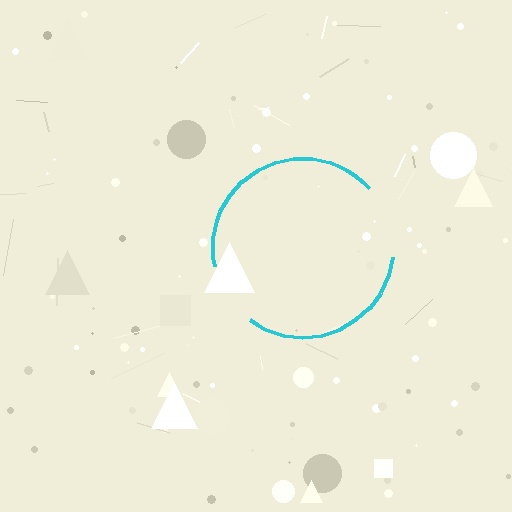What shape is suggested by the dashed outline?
The dashed outline suggests a circle.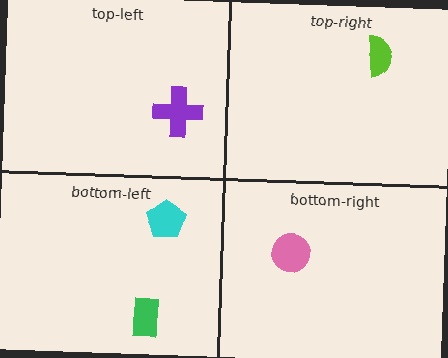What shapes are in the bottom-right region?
The pink circle.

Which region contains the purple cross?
The top-left region.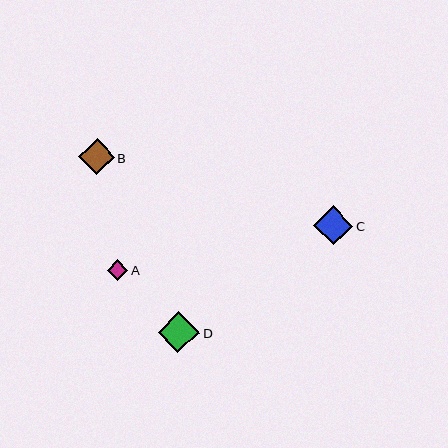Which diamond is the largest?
Diamond D is the largest with a size of approximately 41 pixels.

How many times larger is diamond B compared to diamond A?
Diamond B is approximately 1.8 times the size of diamond A.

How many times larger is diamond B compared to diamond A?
Diamond B is approximately 1.8 times the size of diamond A.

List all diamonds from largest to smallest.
From largest to smallest: D, C, B, A.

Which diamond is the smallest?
Diamond A is the smallest with a size of approximately 20 pixels.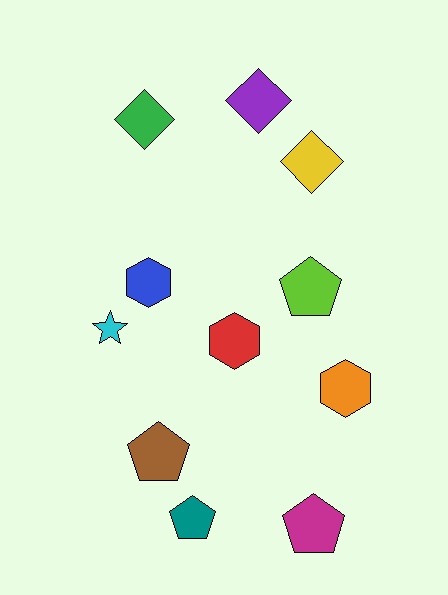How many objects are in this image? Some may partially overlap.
There are 11 objects.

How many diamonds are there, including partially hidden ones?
There are 3 diamonds.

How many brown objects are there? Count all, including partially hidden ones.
There is 1 brown object.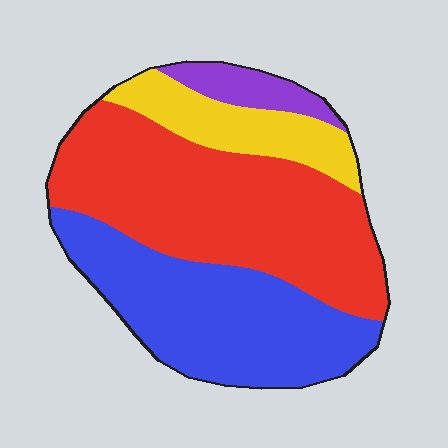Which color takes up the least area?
Purple, at roughly 5%.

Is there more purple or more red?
Red.